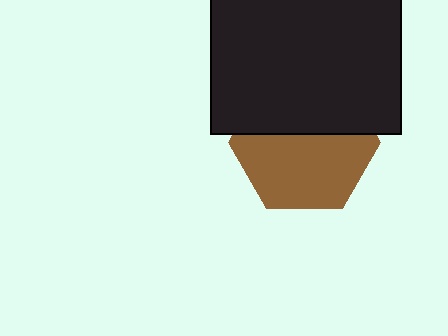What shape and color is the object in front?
The object in front is a black rectangle.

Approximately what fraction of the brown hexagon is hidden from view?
Roughly 43% of the brown hexagon is hidden behind the black rectangle.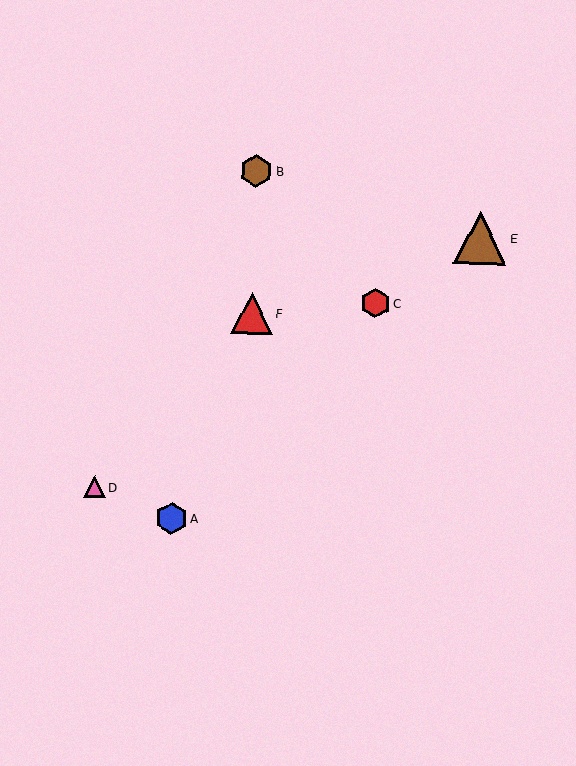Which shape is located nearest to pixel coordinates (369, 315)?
The red hexagon (labeled C) at (375, 303) is nearest to that location.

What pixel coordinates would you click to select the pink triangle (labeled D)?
Click at (94, 487) to select the pink triangle D.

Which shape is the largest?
The brown triangle (labeled E) is the largest.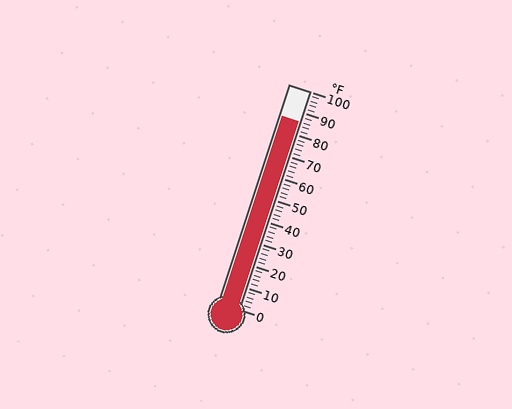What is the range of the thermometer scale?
The thermometer scale ranges from 0°F to 100°F.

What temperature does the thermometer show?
The thermometer shows approximately 86°F.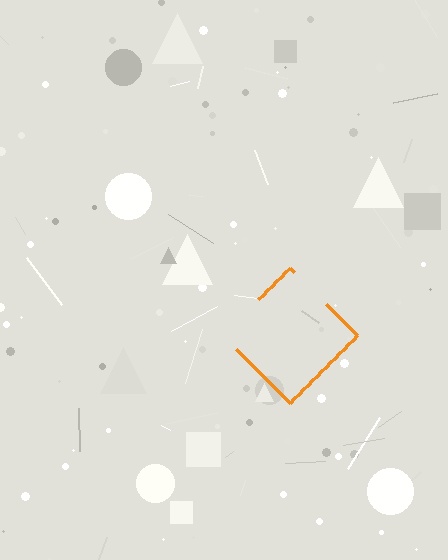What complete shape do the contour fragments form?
The contour fragments form a diamond.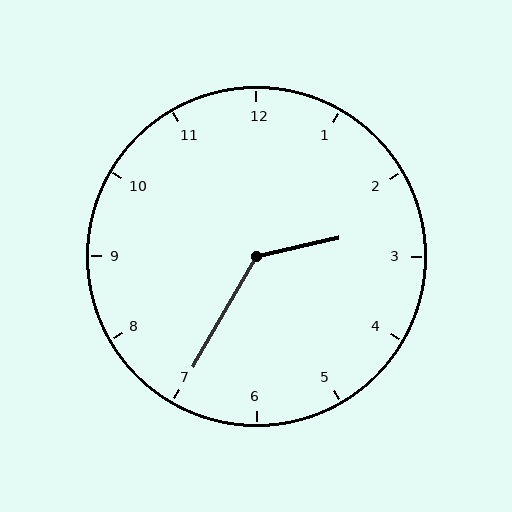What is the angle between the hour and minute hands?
Approximately 132 degrees.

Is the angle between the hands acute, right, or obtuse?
It is obtuse.